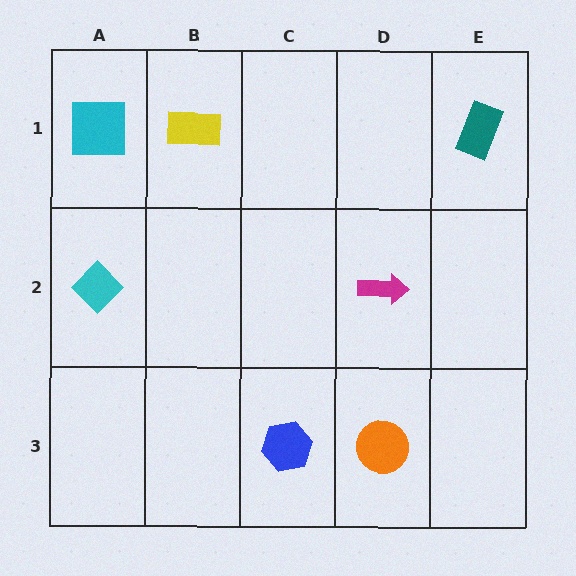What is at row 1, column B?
A yellow rectangle.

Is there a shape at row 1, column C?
No, that cell is empty.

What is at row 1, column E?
A teal rectangle.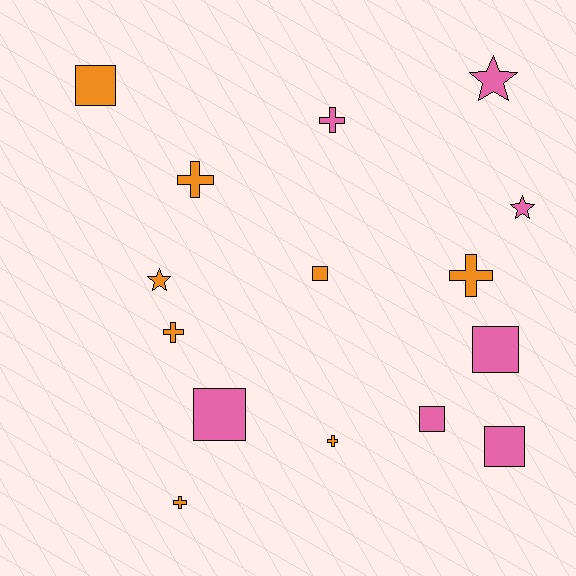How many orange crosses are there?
There are 5 orange crosses.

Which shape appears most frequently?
Cross, with 6 objects.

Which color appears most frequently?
Orange, with 8 objects.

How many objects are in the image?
There are 15 objects.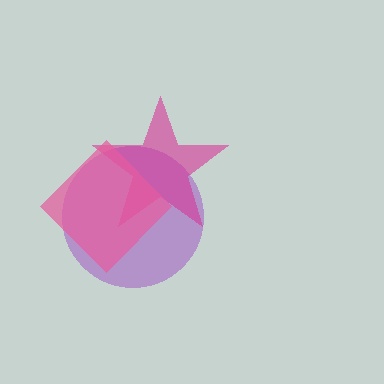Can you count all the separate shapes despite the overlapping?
Yes, there are 3 separate shapes.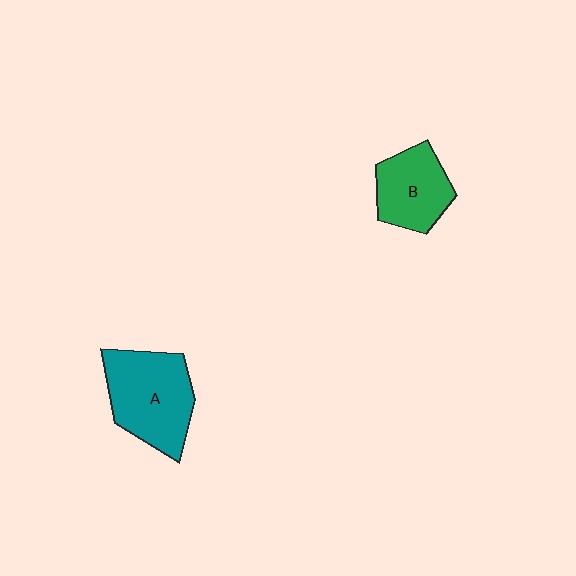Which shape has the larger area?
Shape A (teal).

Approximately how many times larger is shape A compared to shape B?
Approximately 1.4 times.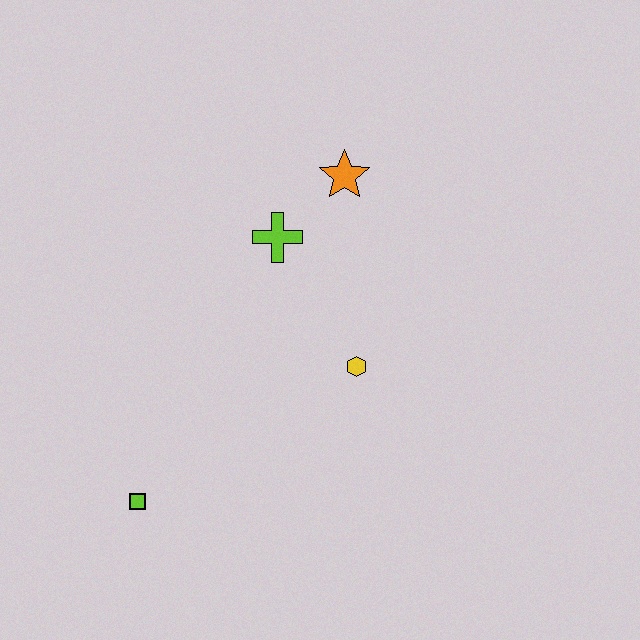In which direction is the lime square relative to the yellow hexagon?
The lime square is to the left of the yellow hexagon.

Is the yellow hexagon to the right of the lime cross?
Yes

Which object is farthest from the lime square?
The orange star is farthest from the lime square.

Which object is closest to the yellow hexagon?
The lime cross is closest to the yellow hexagon.